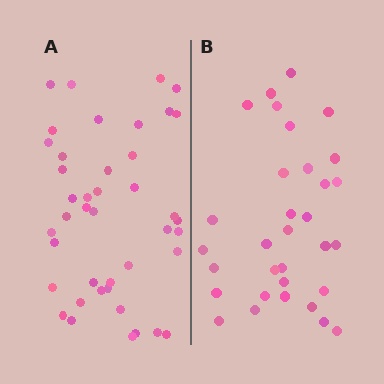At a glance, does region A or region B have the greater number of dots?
Region A (the left region) has more dots.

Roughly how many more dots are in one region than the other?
Region A has roughly 10 or so more dots than region B.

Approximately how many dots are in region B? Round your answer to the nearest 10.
About 30 dots. (The exact count is 32, which rounds to 30.)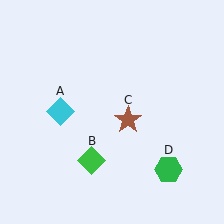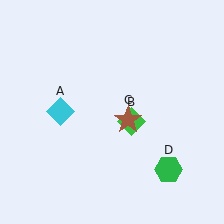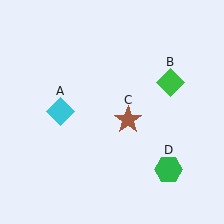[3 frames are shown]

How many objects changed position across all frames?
1 object changed position: green diamond (object B).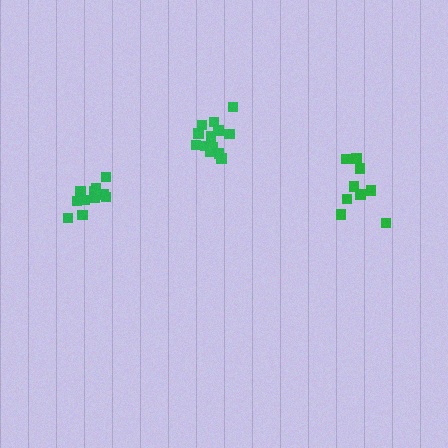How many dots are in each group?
Group 1: 11 dots, Group 2: 9 dots, Group 3: 14 dots (34 total).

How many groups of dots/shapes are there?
There are 3 groups.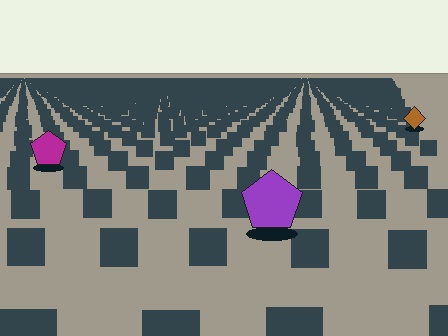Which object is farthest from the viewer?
The brown diamond is farthest from the viewer. It appears smaller and the ground texture around it is denser.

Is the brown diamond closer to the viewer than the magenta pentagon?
No. The magenta pentagon is closer — you can tell from the texture gradient: the ground texture is coarser near it.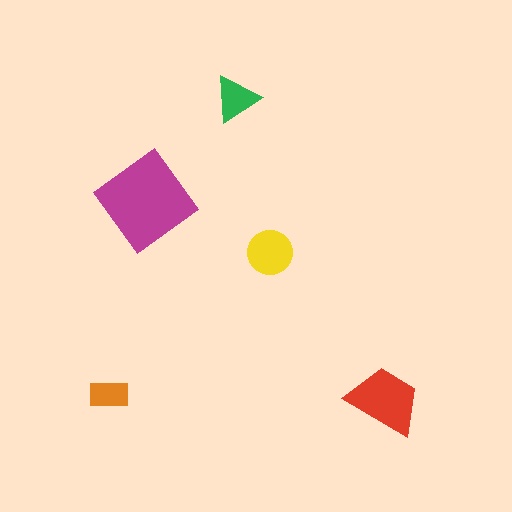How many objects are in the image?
There are 5 objects in the image.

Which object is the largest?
The magenta diamond.